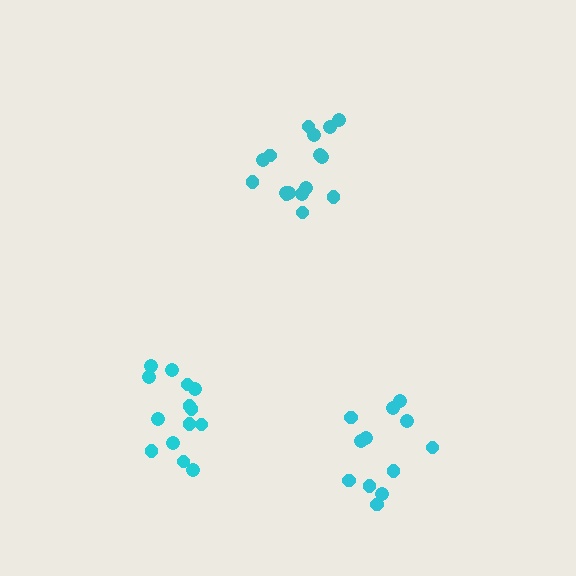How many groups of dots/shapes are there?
There are 3 groups.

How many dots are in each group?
Group 1: 14 dots, Group 2: 16 dots, Group 3: 12 dots (42 total).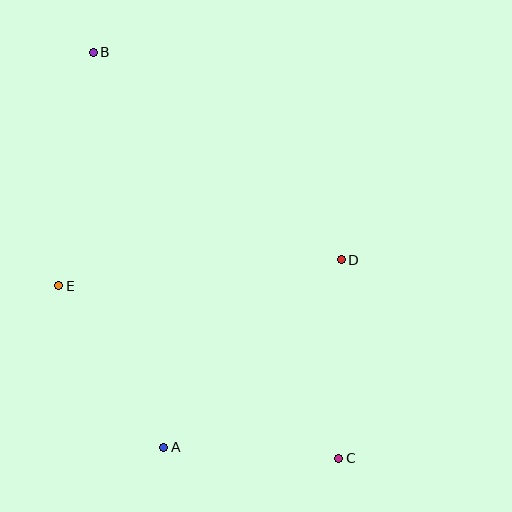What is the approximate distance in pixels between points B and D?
The distance between B and D is approximately 324 pixels.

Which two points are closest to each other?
Points A and C are closest to each other.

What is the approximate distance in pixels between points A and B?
The distance between A and B is approximately 401 pixels.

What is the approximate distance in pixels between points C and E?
The distance between C and E is approximately 329 pixels.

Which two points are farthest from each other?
Points B and C are farthest from each other.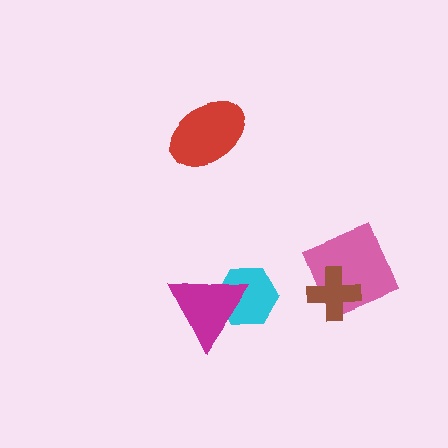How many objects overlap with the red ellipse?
0 objects overlap with the red ellipse.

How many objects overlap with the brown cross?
1 object overlaps with the brown cross.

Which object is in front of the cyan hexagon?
The magenta triangle is in front of the cyan hexagon.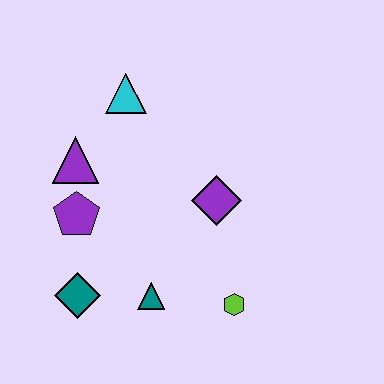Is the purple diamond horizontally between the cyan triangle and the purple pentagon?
No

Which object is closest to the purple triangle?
The purple pentagon is closest to the purple triangle.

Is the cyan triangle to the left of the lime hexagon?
Yes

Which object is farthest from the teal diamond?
The cyan triangle is farthest from the teal diamond.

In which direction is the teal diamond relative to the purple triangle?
The teal diamond is below the purple triangle.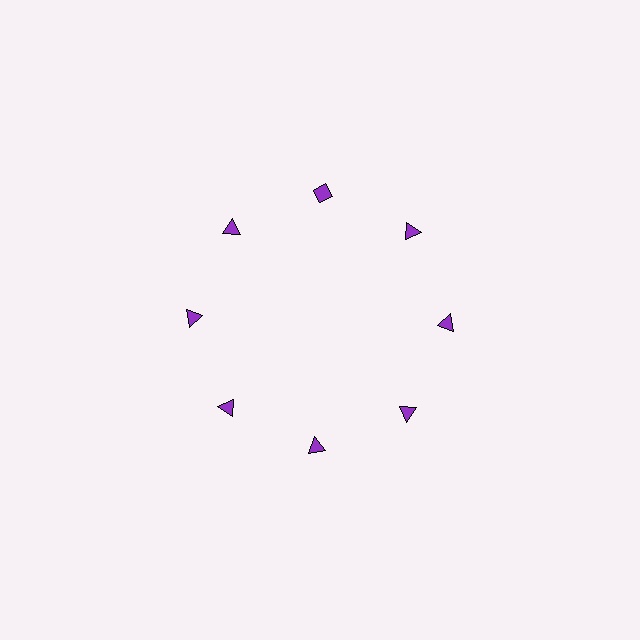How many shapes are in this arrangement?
There are 8 shapes arranged in a ring pattern.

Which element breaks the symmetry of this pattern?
The purple diamond at roughly the 12 o'clock position breaks the symmetry. All other shapes are purple triangles.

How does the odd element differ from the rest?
It has a different shape: diamond instead of triangle.